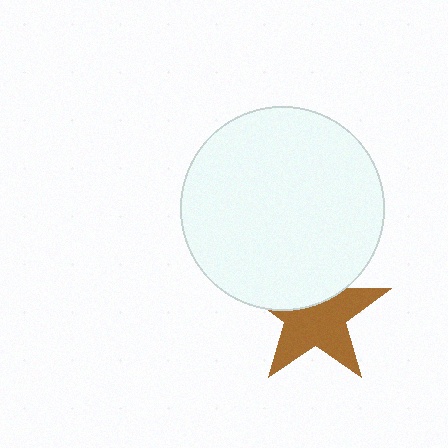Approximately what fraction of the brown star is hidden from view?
Roughly 36% of the brown star is hidden behind the white circle.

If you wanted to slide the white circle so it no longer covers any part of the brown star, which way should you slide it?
Slide it up — that is the most direct way to separate the two shapes.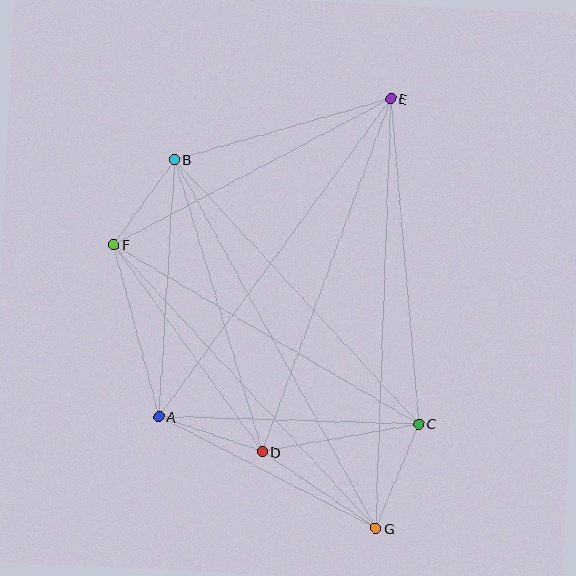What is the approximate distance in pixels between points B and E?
The distance between B and E is approximately 225 pixels.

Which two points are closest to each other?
Points B and F are closest to each other.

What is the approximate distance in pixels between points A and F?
The distance between A and F is approximately 178 pixels.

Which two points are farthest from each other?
Points E and G are farthest from each other.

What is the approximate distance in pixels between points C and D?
The distance between C and D is approximately 159 pixels.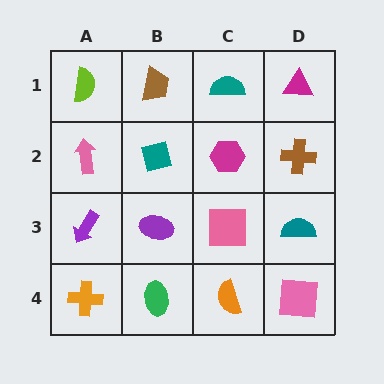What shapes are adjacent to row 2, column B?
A brown trapezoid (row 1, column B), a purple ellipse (row 3, column B), a pink arrow (row 2, column A), a magenta hexagon (row 2, column C).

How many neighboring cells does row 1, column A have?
2.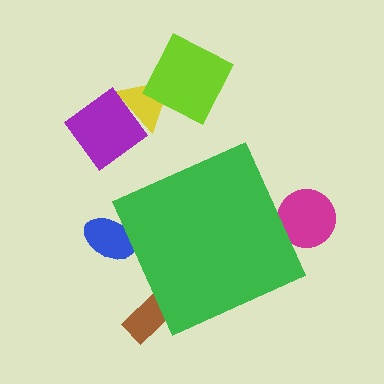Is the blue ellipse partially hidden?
Yes, the blue ellipse is partially hidden behind the green diamond.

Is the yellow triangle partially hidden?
No, the yellow triangle is fully visible.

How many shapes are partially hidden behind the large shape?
3 shapes are partially hidden.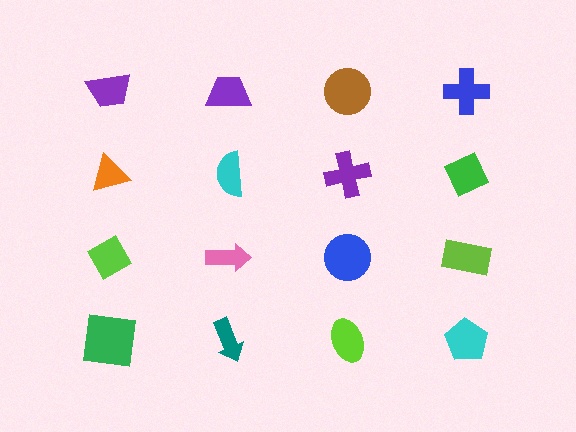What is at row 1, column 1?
A purple trapezoid.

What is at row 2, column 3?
A purple cross.